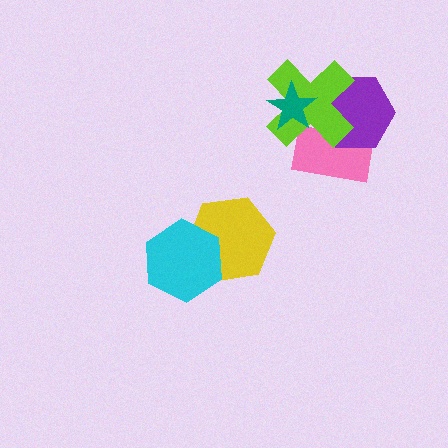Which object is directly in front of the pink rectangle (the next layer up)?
The purple hexagon is directly in front of the pink rectangle.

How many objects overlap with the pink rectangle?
2 objects overlap with the pink rectangle.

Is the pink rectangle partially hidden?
Yes, it is partially covered by another shape.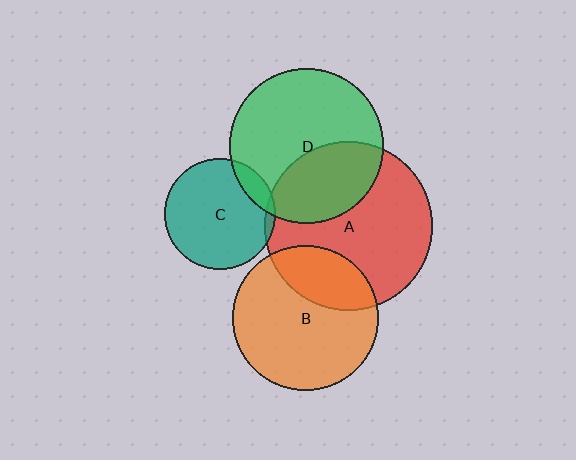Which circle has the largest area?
Circle A (red).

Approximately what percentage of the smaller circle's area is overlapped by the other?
Approximately 30%.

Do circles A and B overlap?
Yes.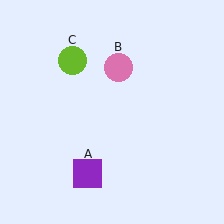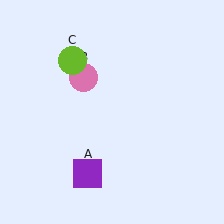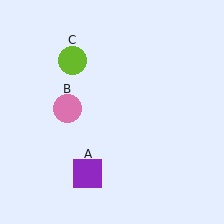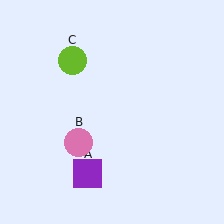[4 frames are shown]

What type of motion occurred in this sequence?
The pink circle (object B) rotated counterclockwise around the center of the scene.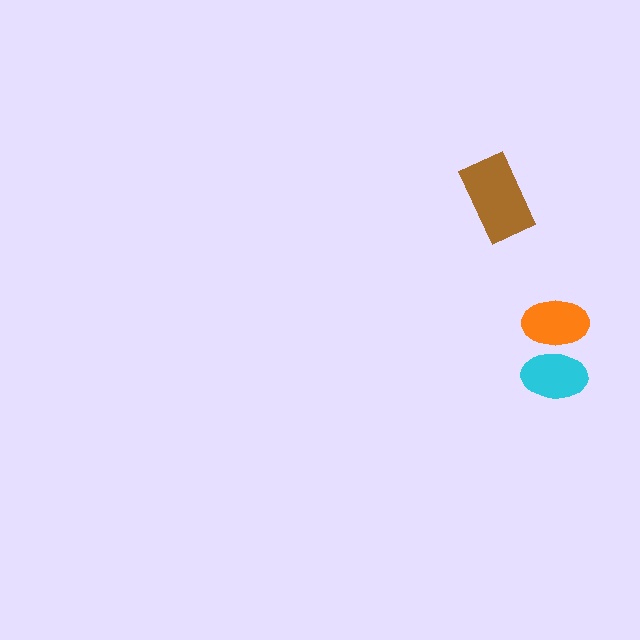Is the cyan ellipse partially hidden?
Yes, it is partially covered by another shape.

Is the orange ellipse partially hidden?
No, no other shape covers it.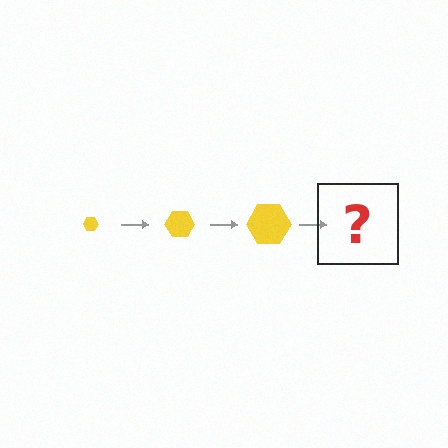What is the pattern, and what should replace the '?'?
The pattern is that the hexagon gets progressively larger each step. The '?' should be a yellow hexagon, larger than the previous one.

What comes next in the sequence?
The next element should be a yellow hexagon, larger than the previous one.